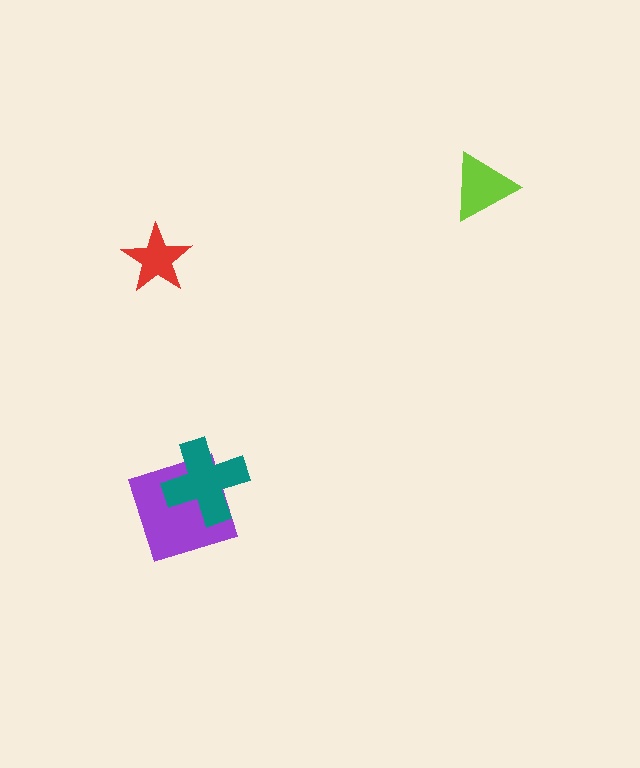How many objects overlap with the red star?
0 objects overlap with the red star.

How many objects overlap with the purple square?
1 object overlaps with the purple square.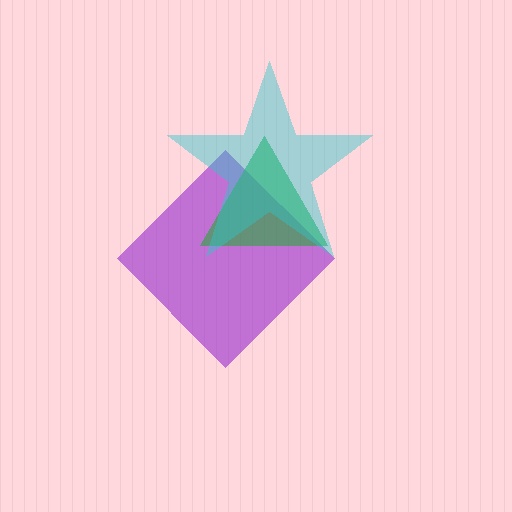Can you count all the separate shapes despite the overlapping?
Yes, there are 3 separate shapes.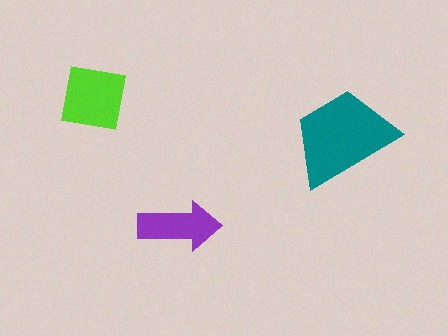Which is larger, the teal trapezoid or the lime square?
The teal trapezoid.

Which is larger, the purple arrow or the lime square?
The lime square.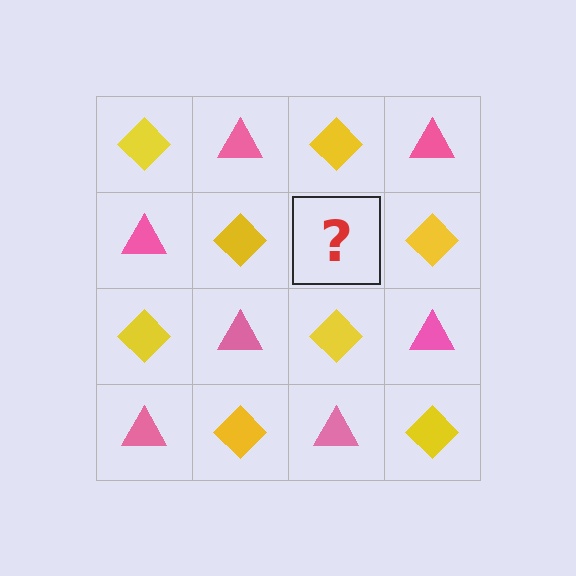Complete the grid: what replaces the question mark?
The question mark should be replaced with a pink triangle.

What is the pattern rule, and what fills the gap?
The rule is that it alternates yellow diamond and pink triangle in a checkerboard pattern. The gap should be filled with a pink triangle.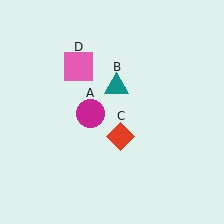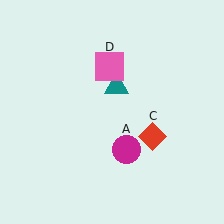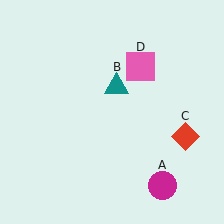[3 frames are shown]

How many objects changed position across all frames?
3 objects changed position: magenta circle (object A), red diamond (object C), pink square (object D).